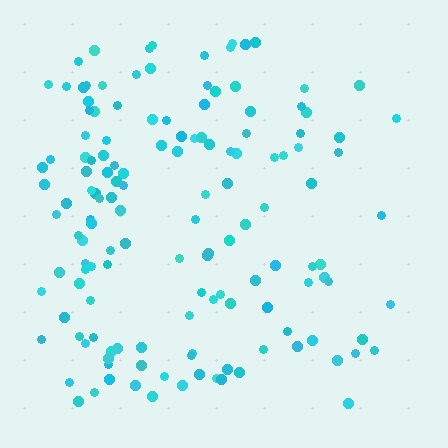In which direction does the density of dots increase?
From right to left, with the left side densest.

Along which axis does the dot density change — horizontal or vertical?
Horizontal.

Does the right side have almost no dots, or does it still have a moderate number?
Still a moderate number, just noticeably fewer than the left.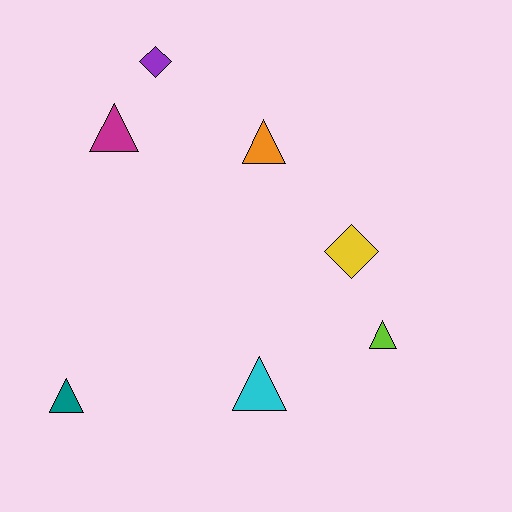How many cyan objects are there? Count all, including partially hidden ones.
There is 1 cyan object.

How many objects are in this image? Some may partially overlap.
There are 7 objects.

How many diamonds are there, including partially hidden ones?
There are 2 diamonds.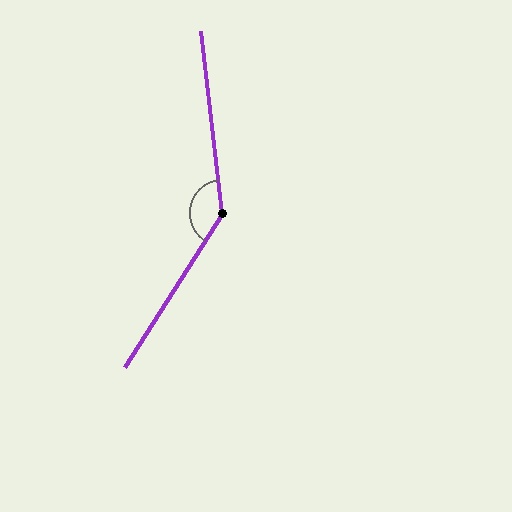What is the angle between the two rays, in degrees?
Approximately 141 degrees.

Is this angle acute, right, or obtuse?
It is obtuse.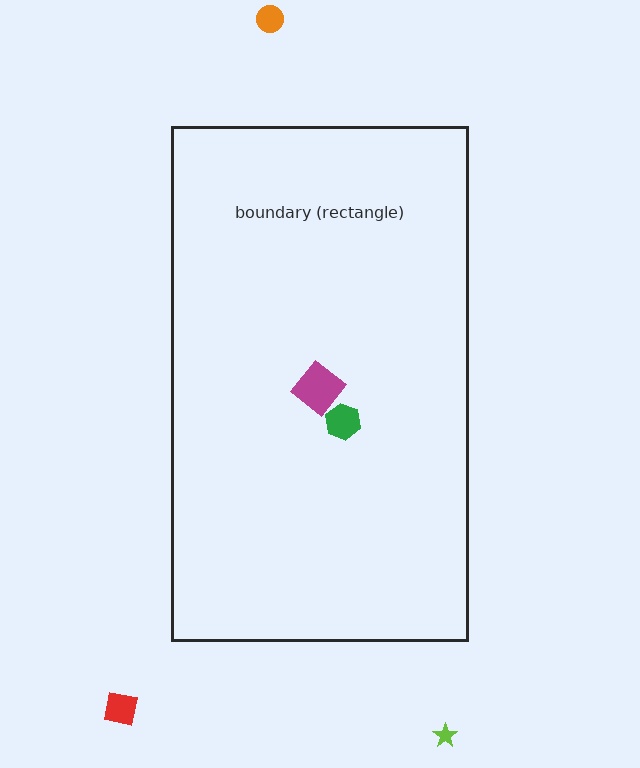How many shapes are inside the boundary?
2 inside, 3 outside.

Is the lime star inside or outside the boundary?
Outside.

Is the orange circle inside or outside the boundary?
Outside.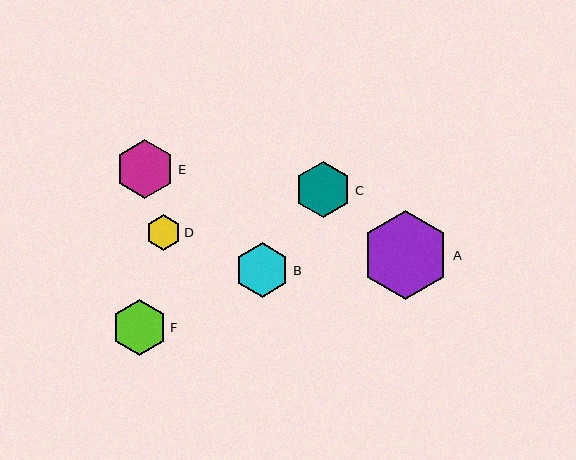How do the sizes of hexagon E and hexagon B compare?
Hexagon E and hexagon B are approximately the same size.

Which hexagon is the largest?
Hexagon A is the largest with a size of approximately 88 pixels.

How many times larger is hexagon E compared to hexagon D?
Hexagon E is approximately 1.7 times the size of hexagon D.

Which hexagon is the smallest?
Hexagon D is the smallest with a size of approximately 35 pixels.